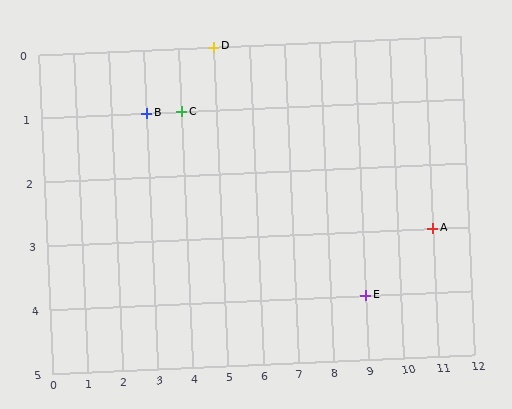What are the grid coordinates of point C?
Point C is at grid coordinates (4, 1).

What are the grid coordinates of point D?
Point D is at grid coordinates (5, 0).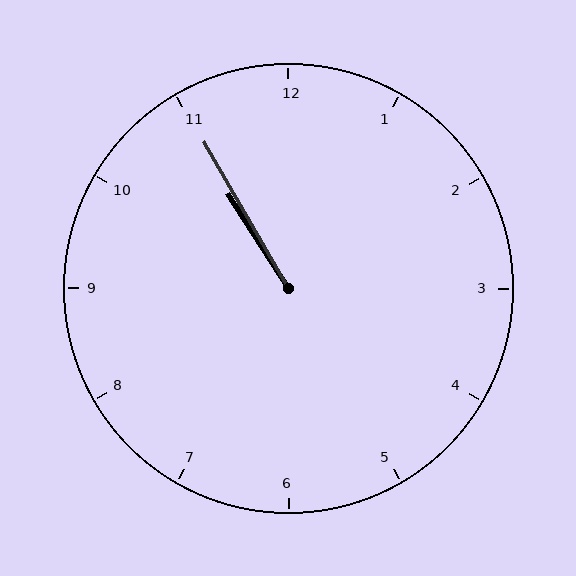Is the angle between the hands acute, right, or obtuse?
It is acute.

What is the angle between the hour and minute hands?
Approximately 2 degrees.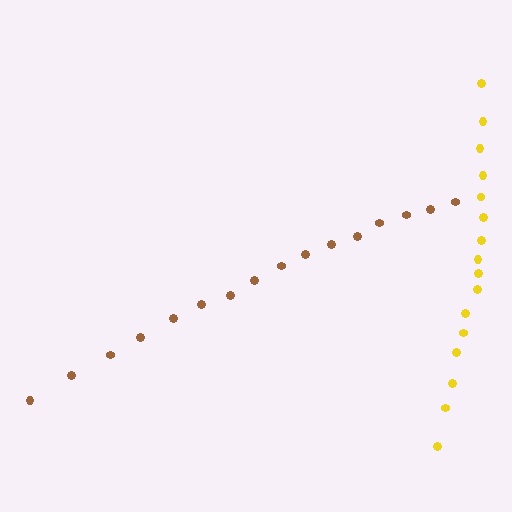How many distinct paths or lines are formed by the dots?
There are 2 distinct paths.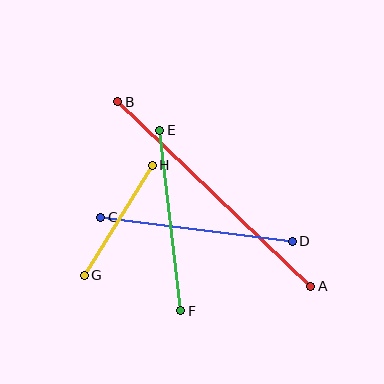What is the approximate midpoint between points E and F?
The midpoint is at approximately (170, 220) pixels.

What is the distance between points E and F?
The distance is approximately 182 pixels.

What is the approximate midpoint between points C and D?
The midpoint is at approximately (197, 229) pixels.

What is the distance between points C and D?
The distance is approximately 193 pixels.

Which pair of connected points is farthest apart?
Points A and B are farthest apart.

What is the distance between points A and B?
The distance is approximately 267 pixels.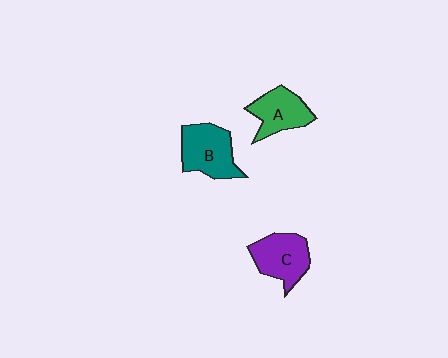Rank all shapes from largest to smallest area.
From largest to smallest: B (teal), C (purple), A (green).